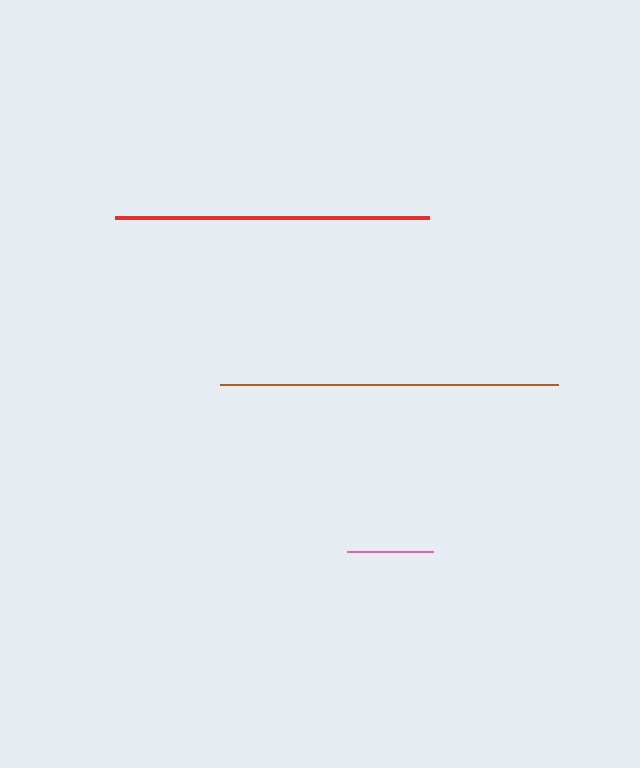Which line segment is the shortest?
The pink line is the shortest at approximately 86 pixels.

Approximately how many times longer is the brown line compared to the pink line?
The brown line is approximately 3.9 times the length of the pink line.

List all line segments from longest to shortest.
From longest to shortest: brown, red, pink.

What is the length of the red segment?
The red segment is approximately 314 pixels long.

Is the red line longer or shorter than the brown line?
The brown line is longer than the red line.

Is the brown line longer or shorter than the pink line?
The brown line is longer than the pink line.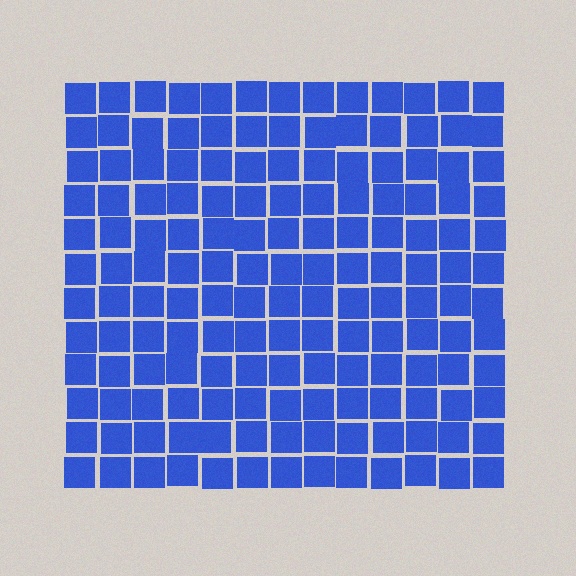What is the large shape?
The large shape is a square.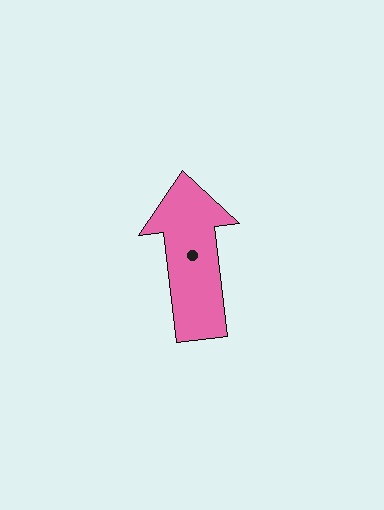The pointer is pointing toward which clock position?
Roughly 12 o'clock.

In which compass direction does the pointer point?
North.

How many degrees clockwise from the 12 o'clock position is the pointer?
Approximately 353 degrees.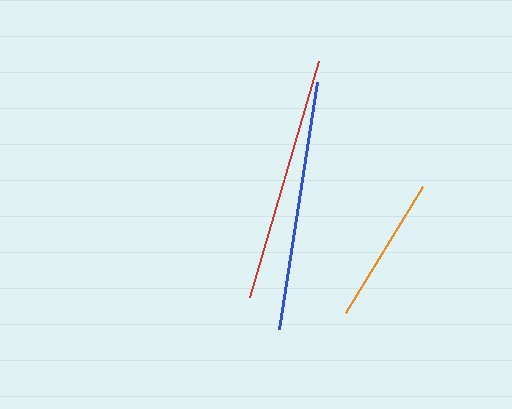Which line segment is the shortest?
The orange line is the shortest at approximately 148 pixels.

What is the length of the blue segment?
The blue segment is approximately 250 pixels long.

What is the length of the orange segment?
The orange segment is approximately 148 pixels long.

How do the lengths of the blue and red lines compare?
The blue and red lines are approximately the same length.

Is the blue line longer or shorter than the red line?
The blue line is longer than the red line.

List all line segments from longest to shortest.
From longest to shortest: blue, red, orange.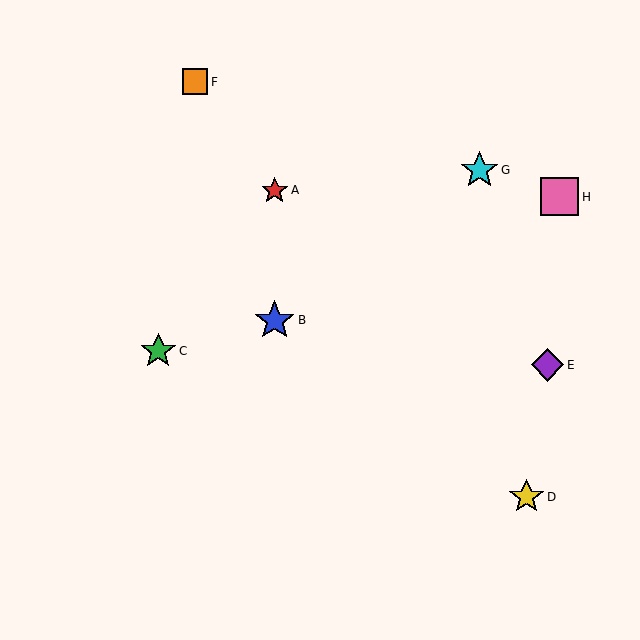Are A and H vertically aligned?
No, A is at x≈275 and H is at x≈560.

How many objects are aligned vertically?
2 objects (A, B) are aligned vertically.